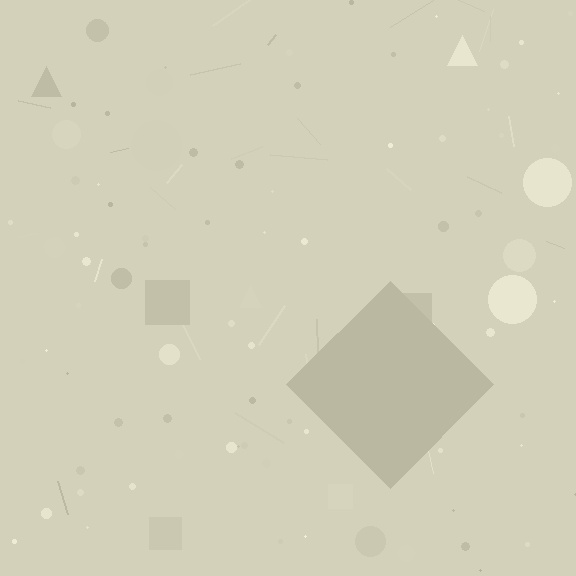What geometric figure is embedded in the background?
A diamond is embedded in the background.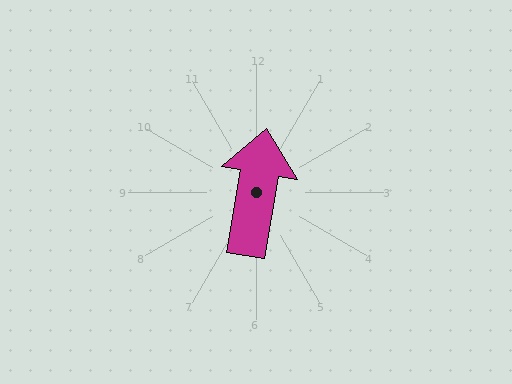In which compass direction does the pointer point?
North.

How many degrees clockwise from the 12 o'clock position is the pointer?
Approximately 9 degrees.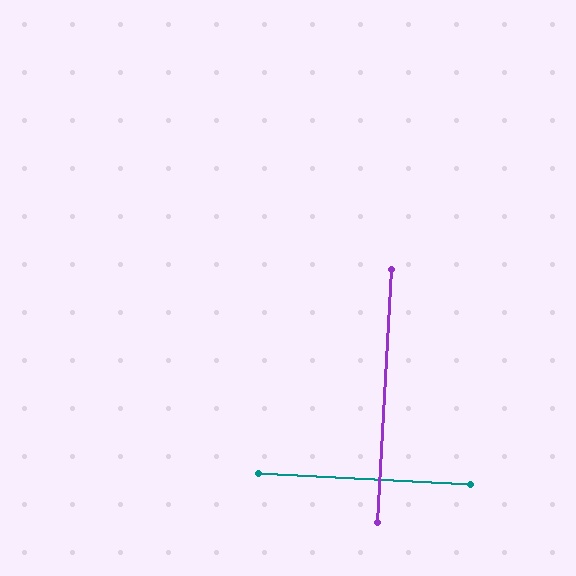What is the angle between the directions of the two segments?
Approximately 90 degrees.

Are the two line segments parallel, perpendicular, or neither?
Perpendicular — they meet at approximately 90°.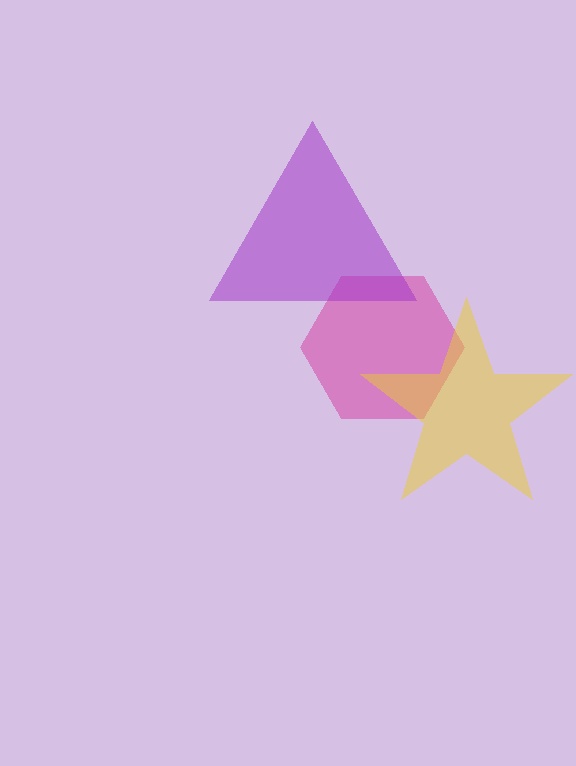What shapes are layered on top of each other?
The layered shapes are: a magenta hexagon, a purple triangle, a yellow star.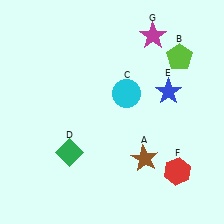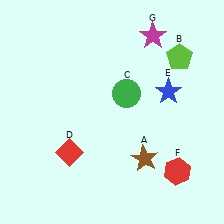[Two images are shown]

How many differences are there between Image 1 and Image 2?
There are 2 differences between the two images.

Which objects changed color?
C changed from cyan to green. D changed from green to red.